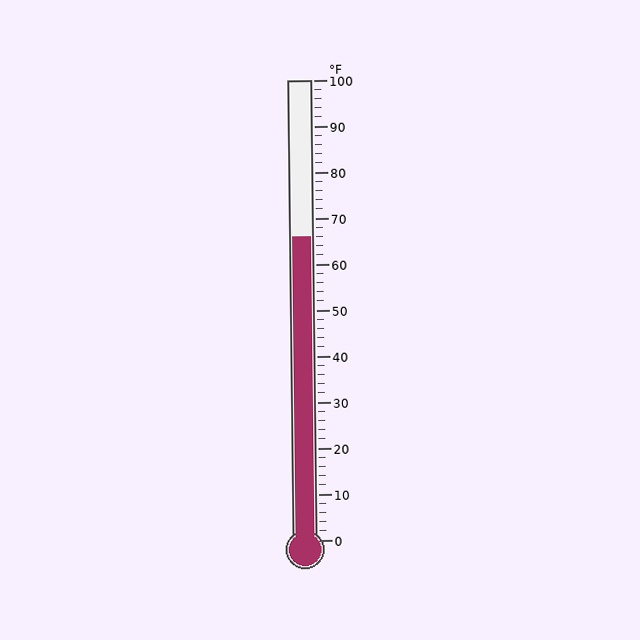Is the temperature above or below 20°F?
The temperature is above 20°F.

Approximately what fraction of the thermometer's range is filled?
The thermometer is filled to approximately 65% of its range.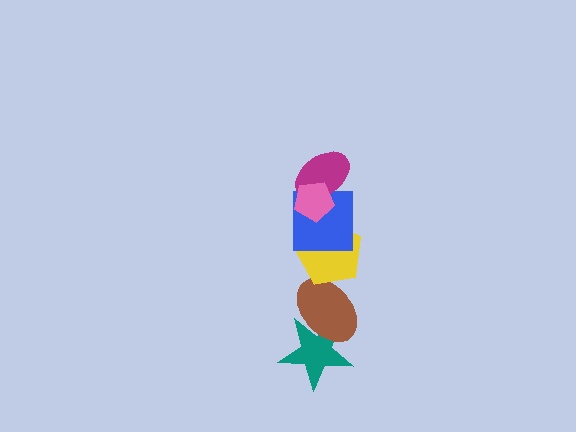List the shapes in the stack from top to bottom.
From top to bottom: the pink pentagon, the magenta ellipse, the blue square, the yellow pentagon, the brown ellipse, the teal star.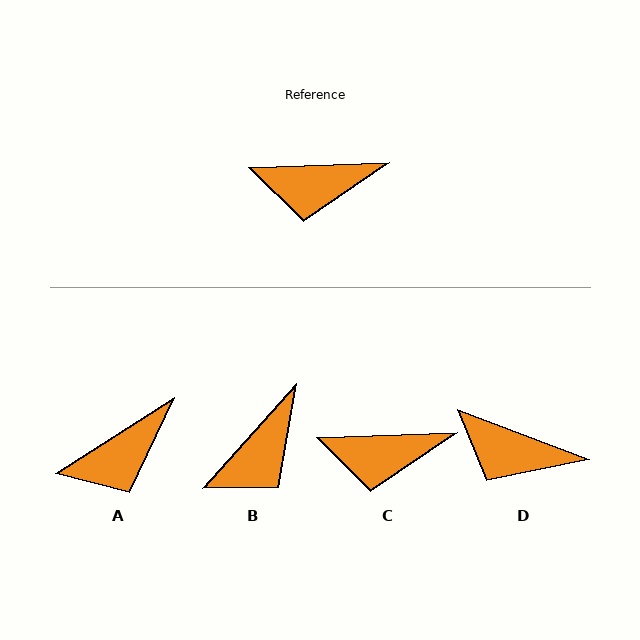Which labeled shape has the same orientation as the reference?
C.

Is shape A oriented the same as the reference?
No, it is off by about 31 degrees.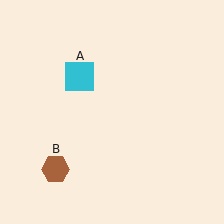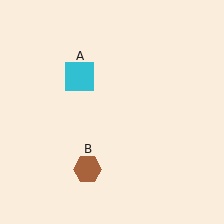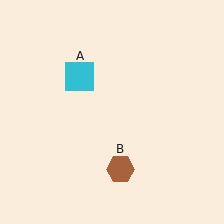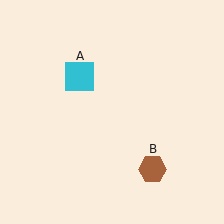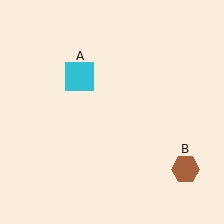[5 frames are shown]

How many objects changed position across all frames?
1 object changed position: brown hexagon (object B).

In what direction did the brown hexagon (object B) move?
The brown hexagon (object B) moved right.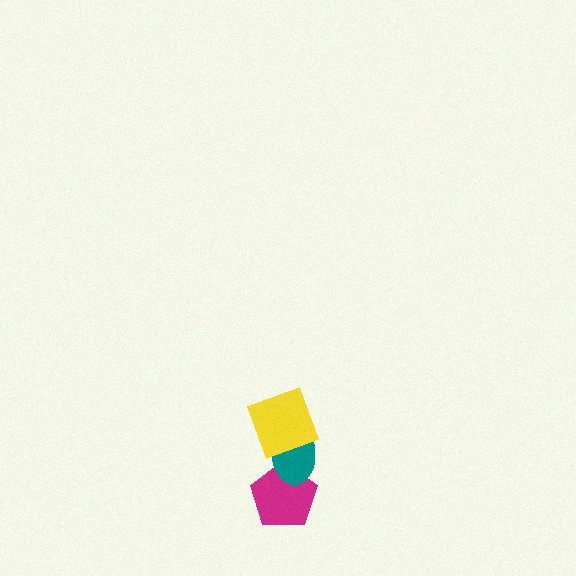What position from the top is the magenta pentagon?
The magenta pentagon is 3rd from the top.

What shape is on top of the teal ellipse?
The yellow square is on top of the teal ellipse.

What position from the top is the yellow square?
The yellow square is 1st from the top.